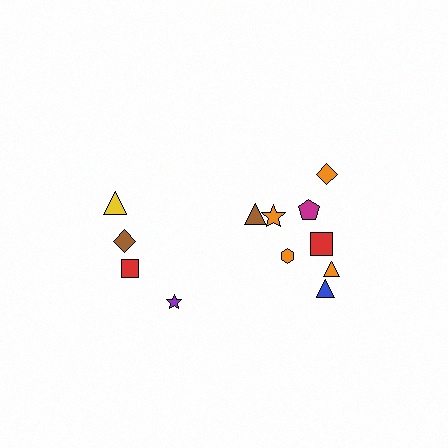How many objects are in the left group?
There are 4 objects.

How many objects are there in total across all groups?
There are 12 objects.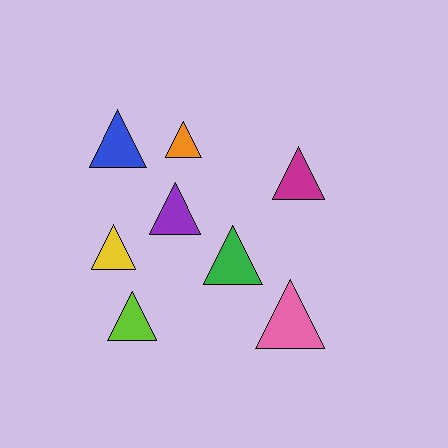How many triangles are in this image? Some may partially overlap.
There are 8 triangles.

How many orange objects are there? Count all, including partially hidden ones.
There is 1 orange object.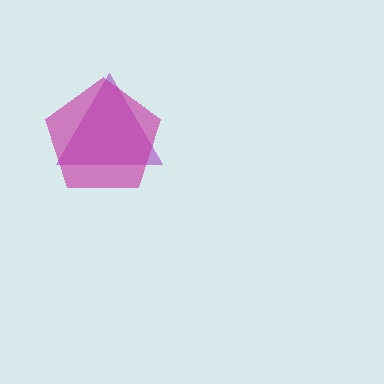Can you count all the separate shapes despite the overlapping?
Yes, there are 2 separate shapes.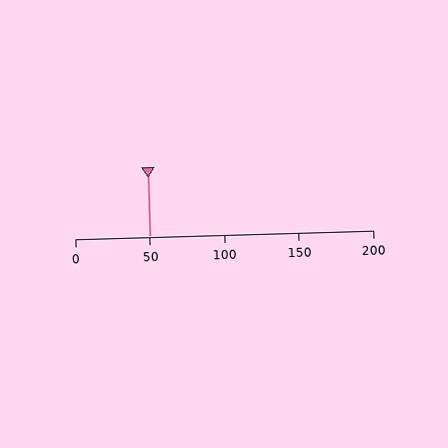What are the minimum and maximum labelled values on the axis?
The axis runs from 0 to 200.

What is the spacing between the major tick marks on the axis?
The major ticks are spaced 50 apart.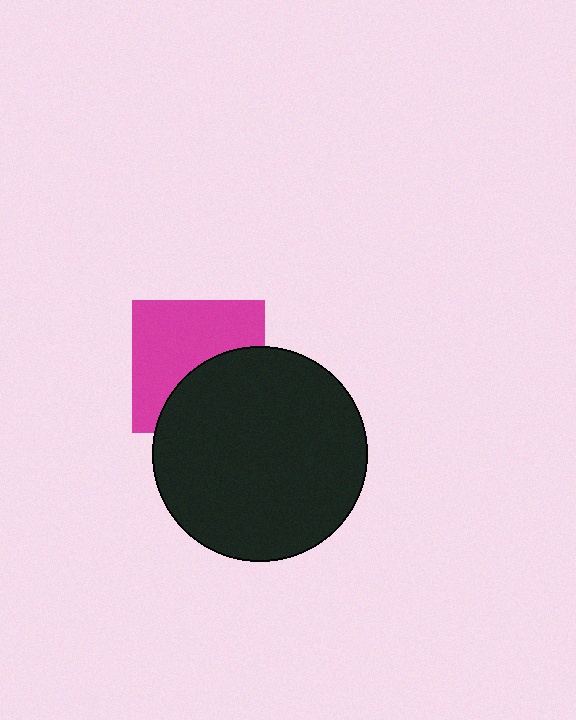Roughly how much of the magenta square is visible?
About half of it is visible (roughly 59%).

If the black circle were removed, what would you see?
You would see the complete magenta square.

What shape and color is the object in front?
The object in front is a black circle.